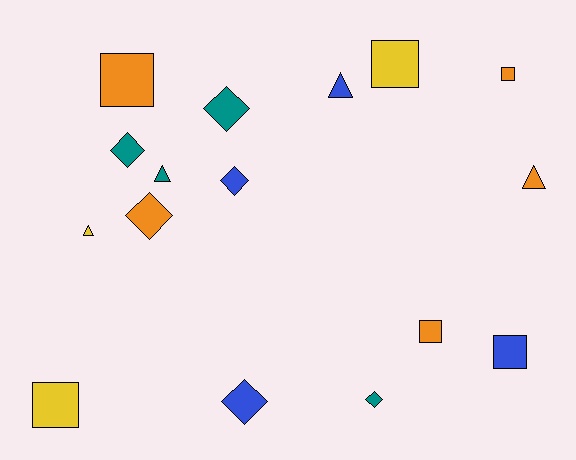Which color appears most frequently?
Orange, with 5 objects.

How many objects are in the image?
There are 16 objects.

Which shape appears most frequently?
Diamond, with 6 objects.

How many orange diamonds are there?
There is 1 orange diamond.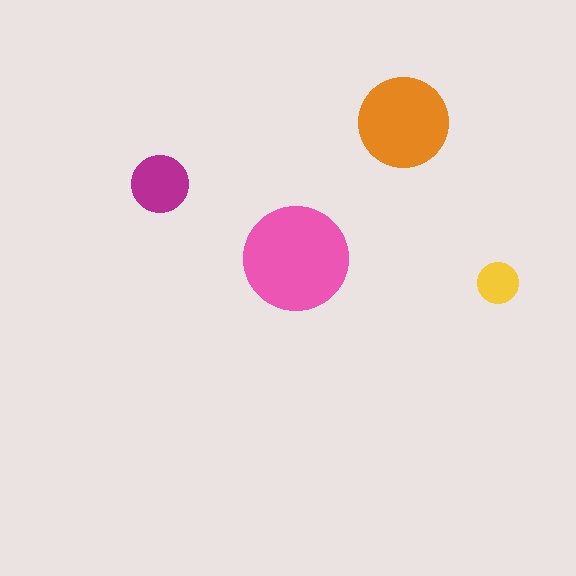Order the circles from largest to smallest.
the pink one, the orange one, the magenta one, the yellow one.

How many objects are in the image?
There are 4 objects in the image.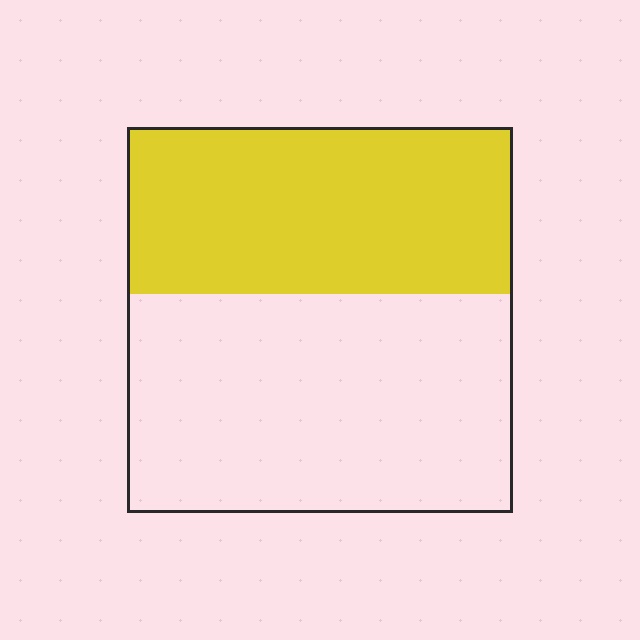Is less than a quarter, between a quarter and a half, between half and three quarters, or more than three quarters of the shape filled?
Between a quarter and a half.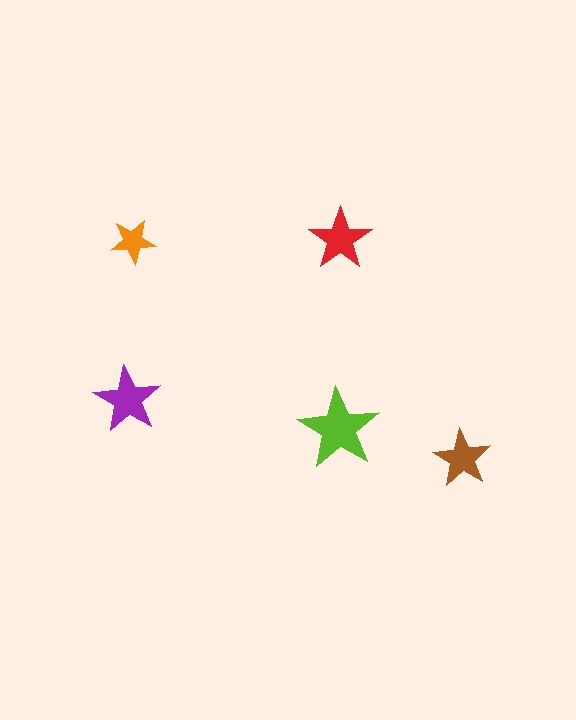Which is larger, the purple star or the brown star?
The purple one.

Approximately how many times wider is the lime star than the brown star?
About 1.5 times wider.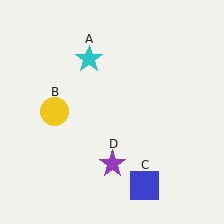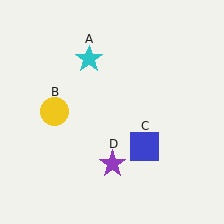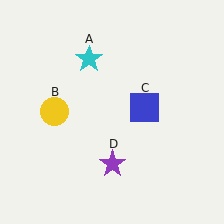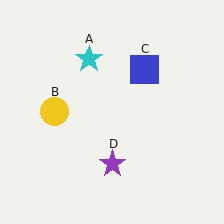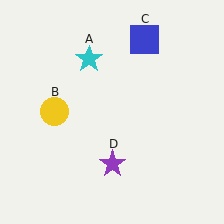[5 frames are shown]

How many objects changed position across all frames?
1 object changed position: blue square (object C).